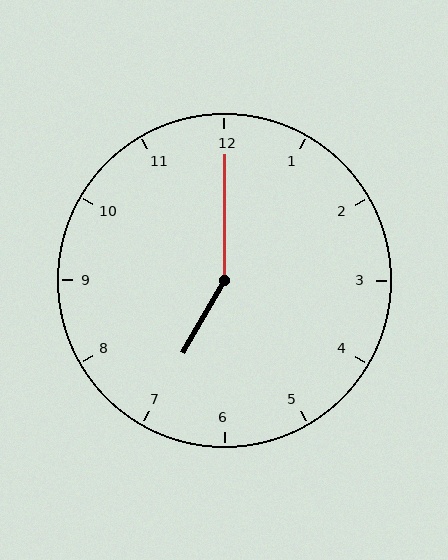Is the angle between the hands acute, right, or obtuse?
It is obtuse.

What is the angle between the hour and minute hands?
Approximately 150 degrees.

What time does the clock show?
7:00.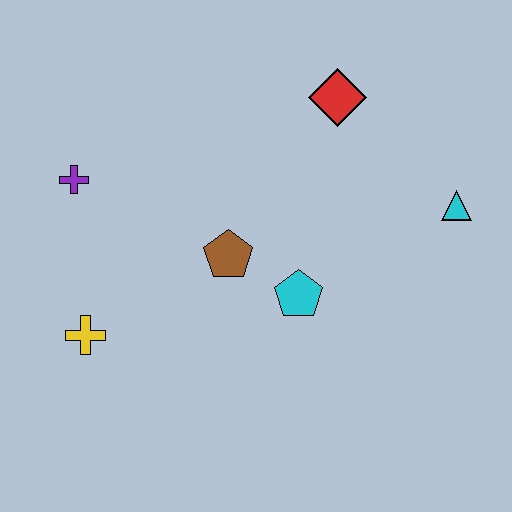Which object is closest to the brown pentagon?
The cyan pentagon is closest to the brown pentagon.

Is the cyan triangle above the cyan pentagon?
Yes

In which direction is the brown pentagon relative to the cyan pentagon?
The brown pentagon is to the left of the cyan pentagon.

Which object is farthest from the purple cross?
The cyan triangle is farthest from the purple cross.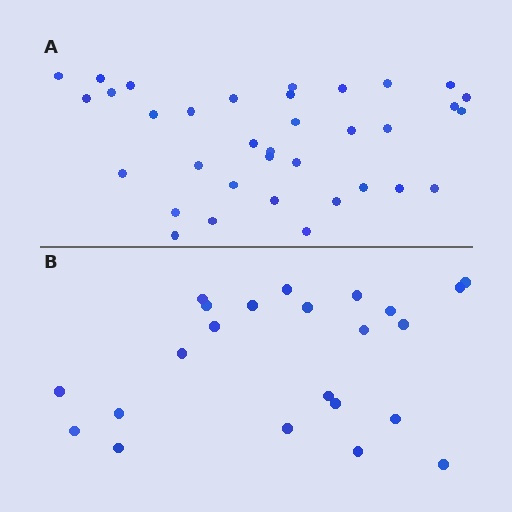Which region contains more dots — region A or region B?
Region A (the top region) has more dots.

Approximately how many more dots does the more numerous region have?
Region A has roughly 12 or so more dots than region B.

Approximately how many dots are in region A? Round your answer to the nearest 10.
About 40 dots. (The exact count is 35, which rounds to 40.)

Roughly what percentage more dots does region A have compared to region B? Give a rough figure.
About 50% more.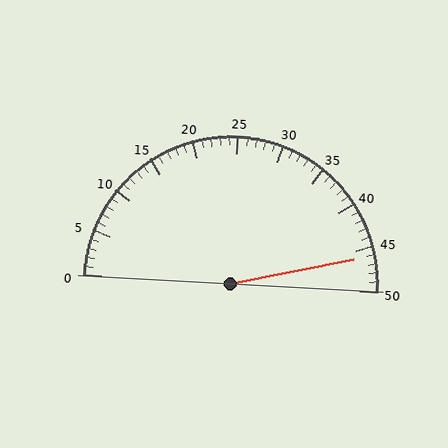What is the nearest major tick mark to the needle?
The nearest major tick mark is 45.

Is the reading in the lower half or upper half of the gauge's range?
The reading is in the upper half of the range (0 to 50).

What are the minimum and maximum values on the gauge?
The gauge ranges from 0 to 50.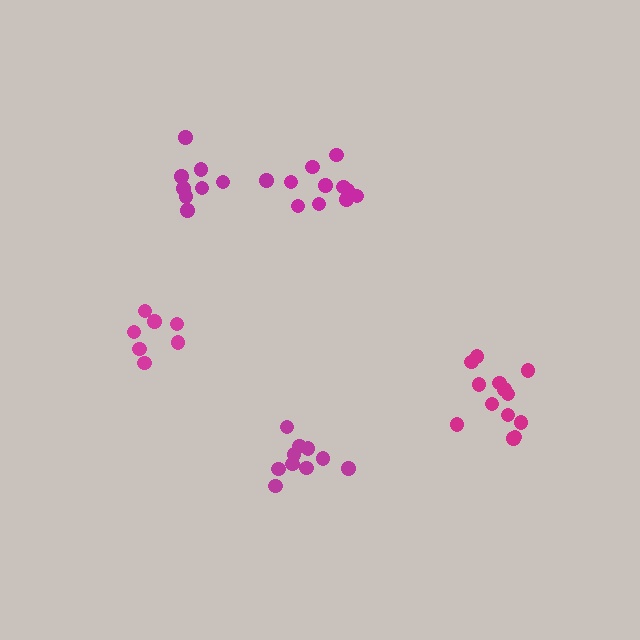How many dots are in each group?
Group 1: 10 dots, Group 2: 13 dots, Group 3: 7 dots, Group 4: 9 dots, Group 5: 10 dots (49 total).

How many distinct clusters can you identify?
There are 5 distinct clusters.